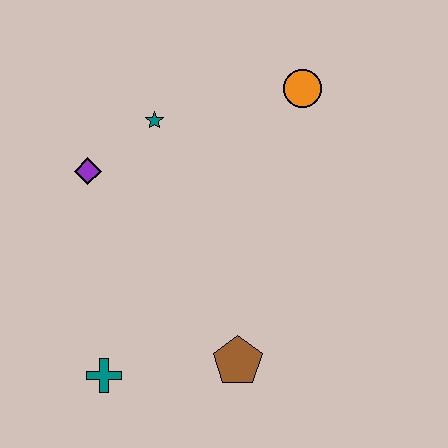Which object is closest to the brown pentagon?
The teal cross is closest to the brown pentagon.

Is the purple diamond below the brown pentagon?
No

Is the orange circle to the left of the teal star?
No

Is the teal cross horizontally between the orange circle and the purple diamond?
Yes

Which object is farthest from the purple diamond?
The brown pentagon is farthest from the purple diamond.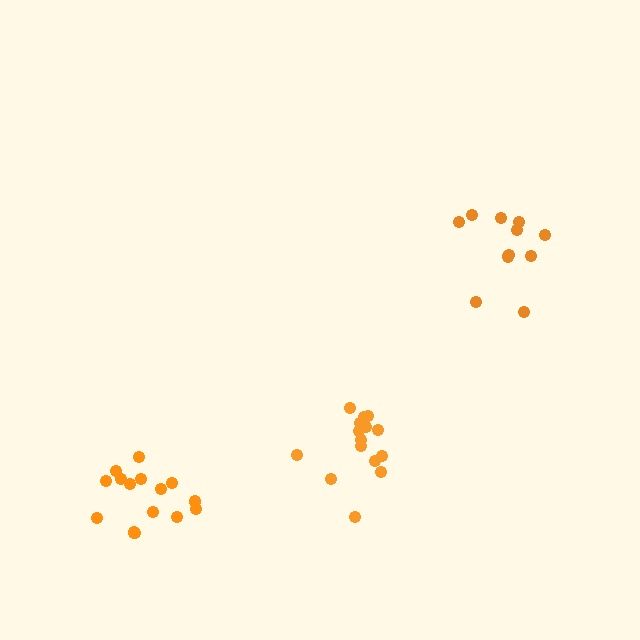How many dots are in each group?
Group 1: 15 dots, Group 2: 11 dots, Group 3: 15 dots (41 total).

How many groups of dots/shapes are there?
There are 3 groups.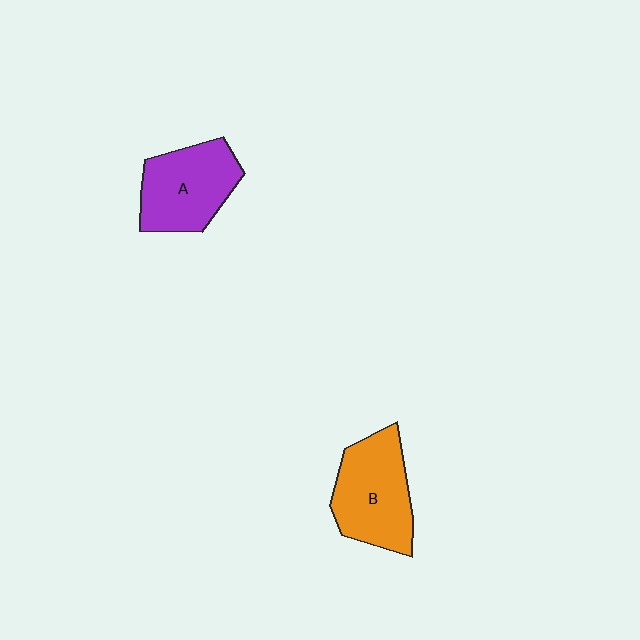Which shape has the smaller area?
Shape A (purple).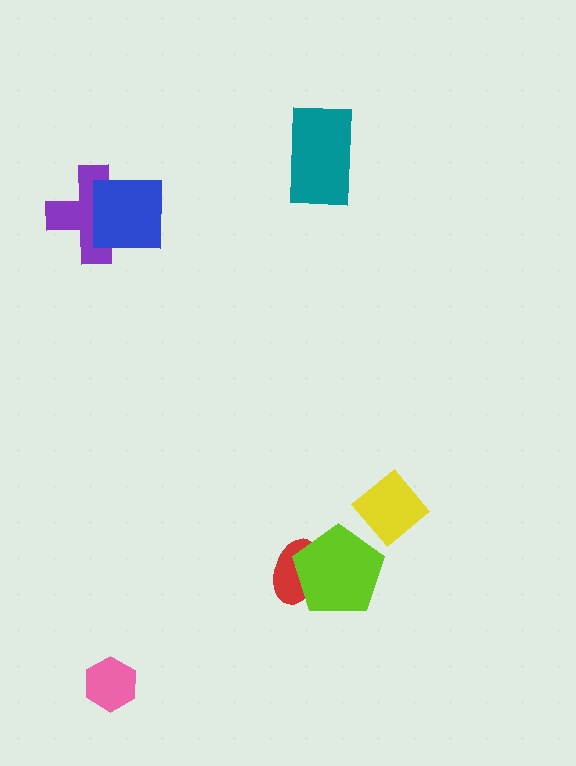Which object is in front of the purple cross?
The blue square is in front of the purple cross.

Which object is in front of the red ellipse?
The lime pentagon is in front of the red ellipse.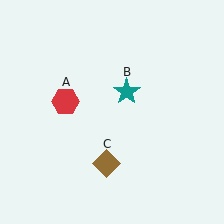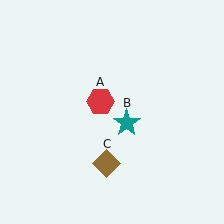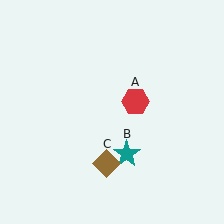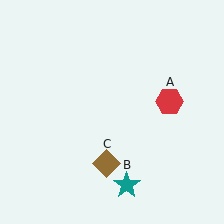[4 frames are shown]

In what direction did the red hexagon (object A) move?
The red hexagon (object A) moved right.